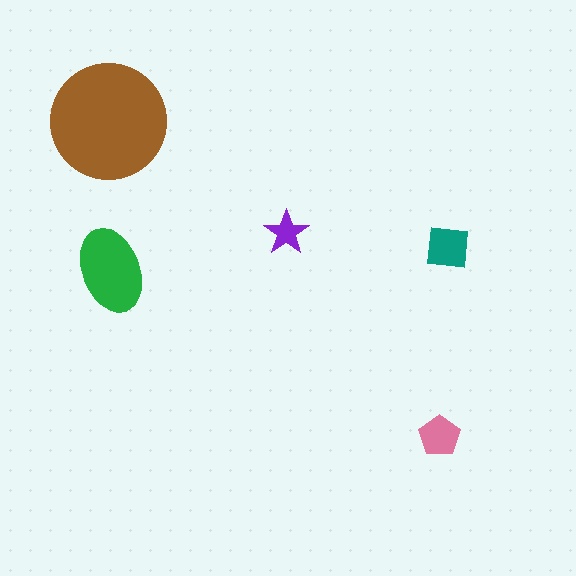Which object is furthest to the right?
The teal square is rightmost.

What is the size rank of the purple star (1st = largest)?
5th.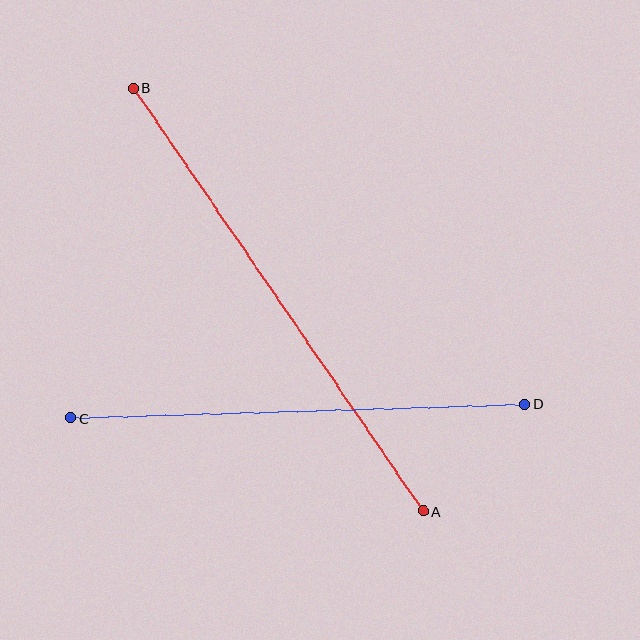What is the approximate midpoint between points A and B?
The midpoint is at approximately (278, 299) pixels.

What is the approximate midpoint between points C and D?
The midpoint is at approximately (298, 411) pixels.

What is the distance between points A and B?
The distance is approximately 513 pixels.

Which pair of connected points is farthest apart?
Points A and B are farthest apart.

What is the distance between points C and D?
The distance is approximately 454 pixels.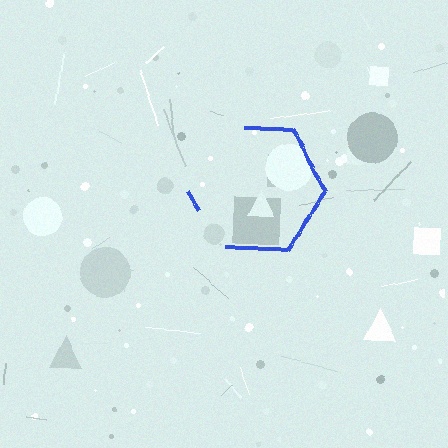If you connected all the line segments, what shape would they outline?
They would outline a hexagon.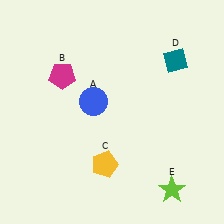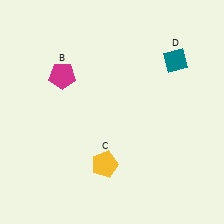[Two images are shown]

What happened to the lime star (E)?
The lime star (E) was removed in Image 2. It was in the bottom-right area of Image 1.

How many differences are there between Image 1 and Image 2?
There are 2 differences between the two images.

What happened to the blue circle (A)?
The blue circle (A) was removed in Image 2. It was in the top-left area of Image 1.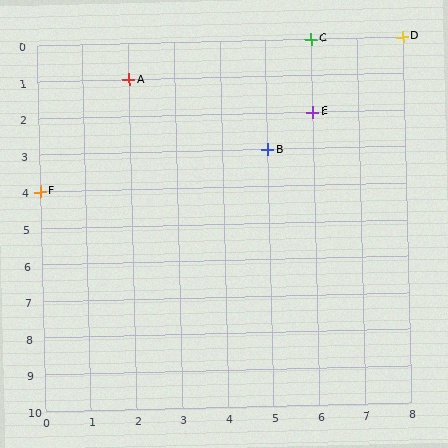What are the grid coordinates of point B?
Point B is at grid coordinates (5, 3).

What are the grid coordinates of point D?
Point D is at grid coordinates (8, 0).